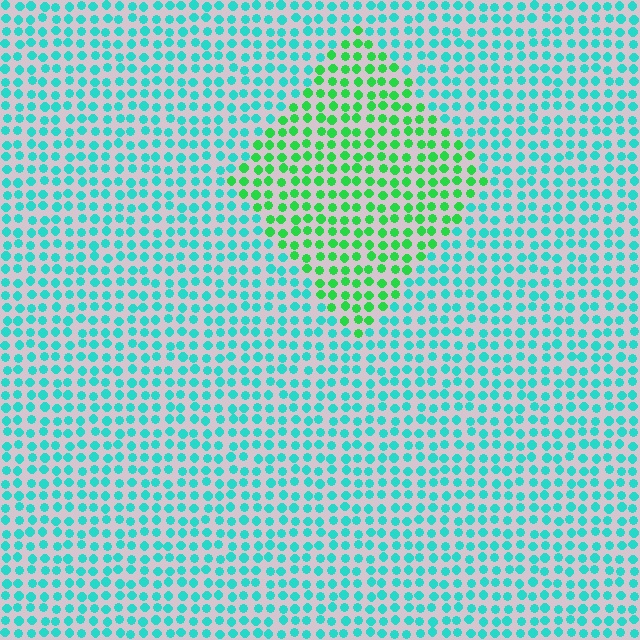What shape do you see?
I see a diamond.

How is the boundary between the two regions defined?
The boundary is defined purely by a slight shift in hue (about 45 degrees). Spacing, size, and orientation are identical on both sides.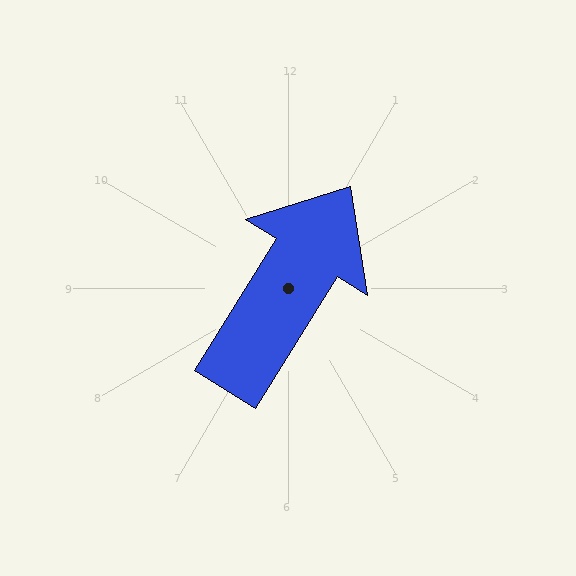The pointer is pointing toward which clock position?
Roughly 1 o'clock.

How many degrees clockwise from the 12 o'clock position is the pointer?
Approximately 32 degrees.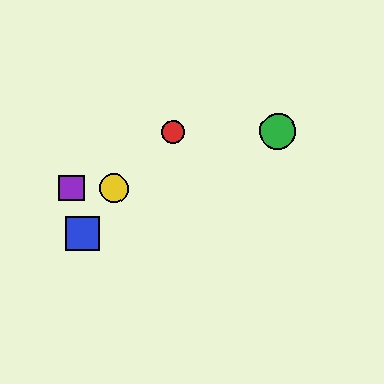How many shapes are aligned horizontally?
2 shapes (the yellow circle, the purple square) are aligned horizontally.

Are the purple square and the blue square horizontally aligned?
No, the purple square is at y≈188 and the blue square is at y≈234.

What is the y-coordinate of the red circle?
The red circle is at y≈132.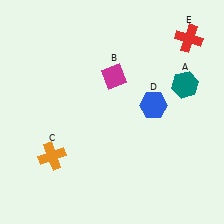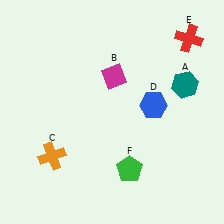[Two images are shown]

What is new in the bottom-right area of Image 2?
A green pentagon (F) was added in the bottom-right area of Image 2.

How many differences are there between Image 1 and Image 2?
There is 1 difference between the two images.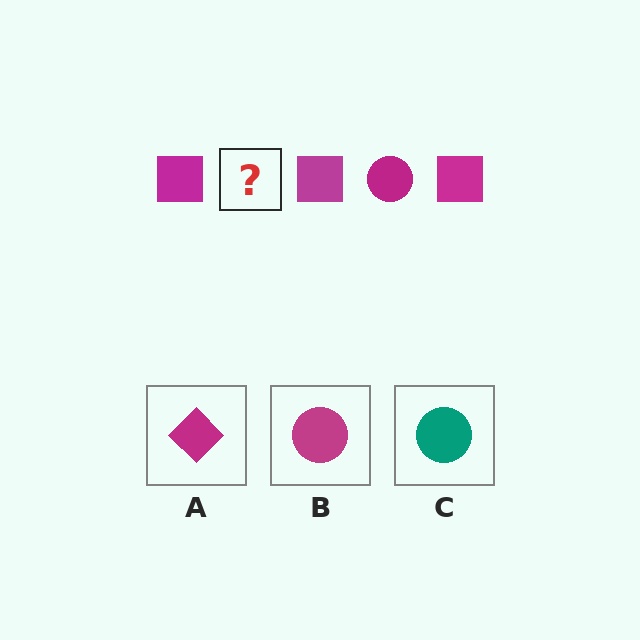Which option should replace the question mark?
Option B.